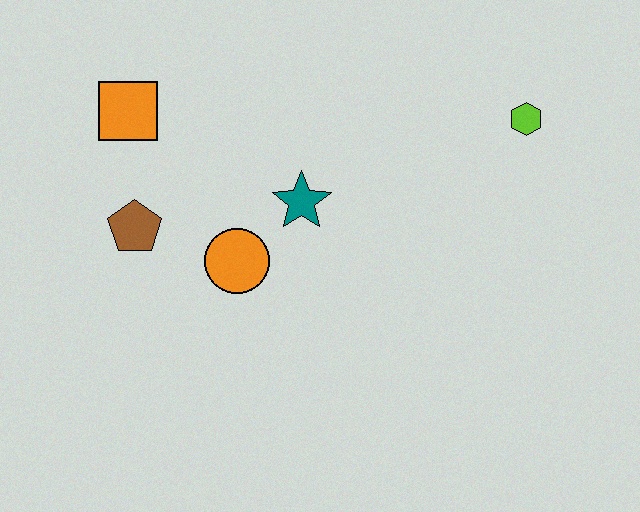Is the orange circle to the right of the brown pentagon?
Yes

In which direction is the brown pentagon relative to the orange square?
The brown pentagon is below the orange square.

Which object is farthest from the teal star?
The lime hexagon is farthest from the teal star.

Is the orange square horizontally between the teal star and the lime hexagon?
No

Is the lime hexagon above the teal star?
Yes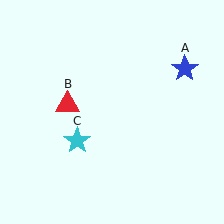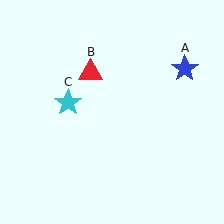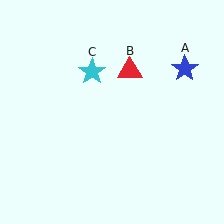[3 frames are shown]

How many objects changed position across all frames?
2 objects changed position: red triangle (object B), cyan star (object C).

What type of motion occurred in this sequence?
The red triangle (object B), cyan star (object C) rotated clockwise around the center of the scene.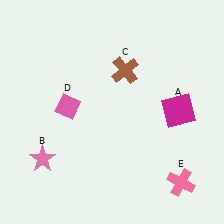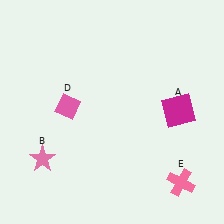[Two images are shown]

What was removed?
The brown cross (C) was removed in Image 2.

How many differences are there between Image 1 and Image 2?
There is 1 difference between the two images.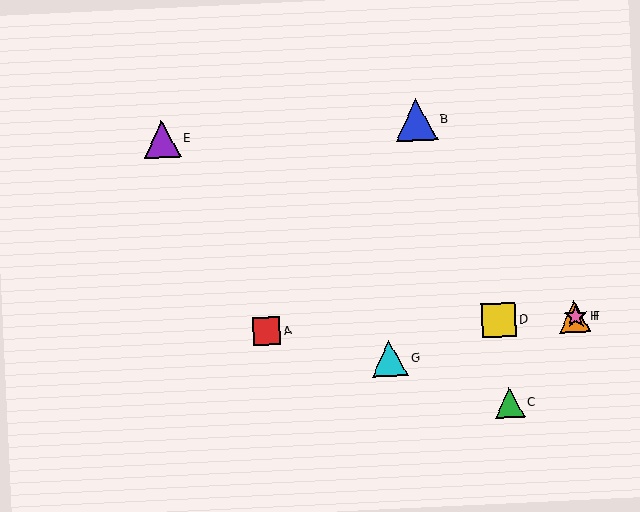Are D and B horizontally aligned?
No, D is at y≈320 and B is at y≈120.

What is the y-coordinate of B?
Object B is at y≈120.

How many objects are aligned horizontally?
4 objects (A, D, F, H) are aligned horizontally.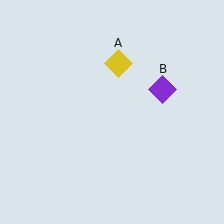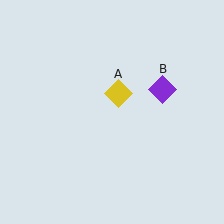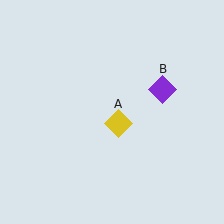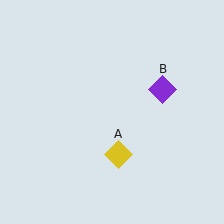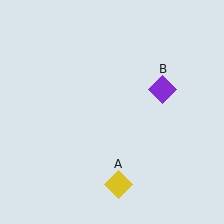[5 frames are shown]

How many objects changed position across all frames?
1 object changed position: yellow diamond (object A).